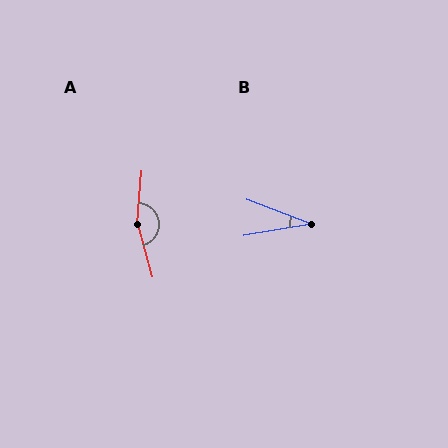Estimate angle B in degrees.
Approximately 30 degrees.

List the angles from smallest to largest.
B (30°), A (160°).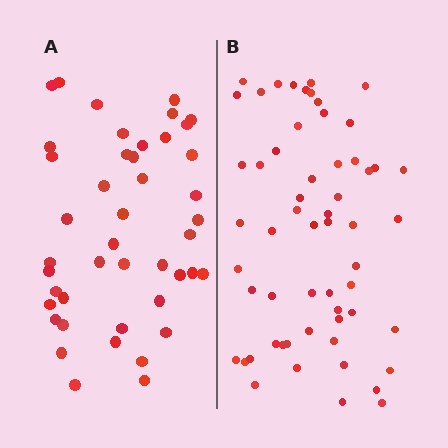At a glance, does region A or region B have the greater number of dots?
Region B (the right region) has more dots.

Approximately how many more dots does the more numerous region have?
Region B has approximately 15 more dots than region A.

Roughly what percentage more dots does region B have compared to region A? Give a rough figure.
About 30% more.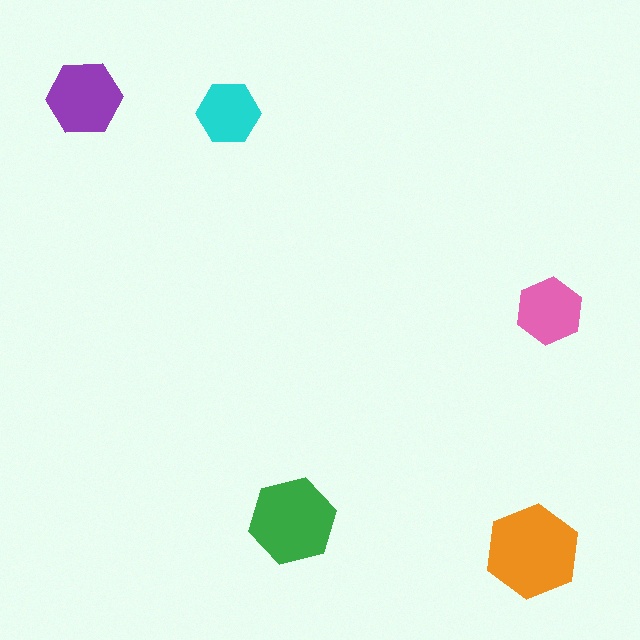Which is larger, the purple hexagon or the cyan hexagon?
The purple one.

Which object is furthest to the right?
The pink hexagon is rightmost.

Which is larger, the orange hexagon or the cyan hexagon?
The orange one.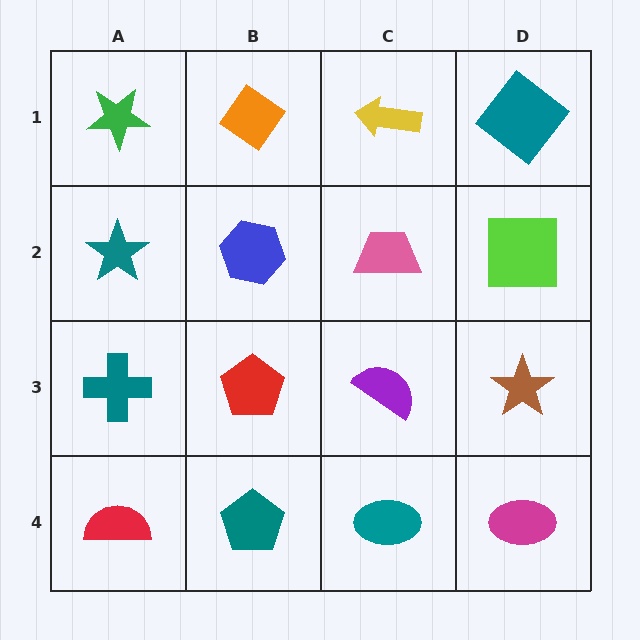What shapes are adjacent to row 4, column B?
A red pentagon (row 3, column B), a red semicircle (row 4, column A), a teal ellipse (row 4, column C).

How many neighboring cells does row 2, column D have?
3.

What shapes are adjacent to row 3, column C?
A pink trapezoid (row 2, column C), a teal ellipse (row 4, column C), a red pentagon (row 3, column B), a brown star (row 3, column D).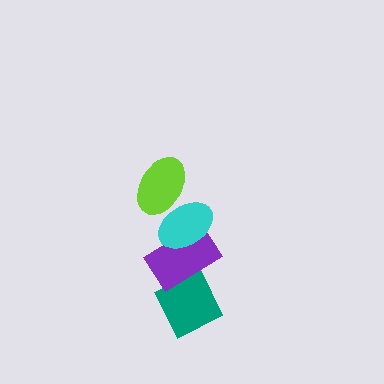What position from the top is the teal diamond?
The teal diamond is 4th from the top.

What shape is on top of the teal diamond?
The purple rectangle is on top of the teal diamond.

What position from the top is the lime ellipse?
The lime ellipse is 1st from the top.